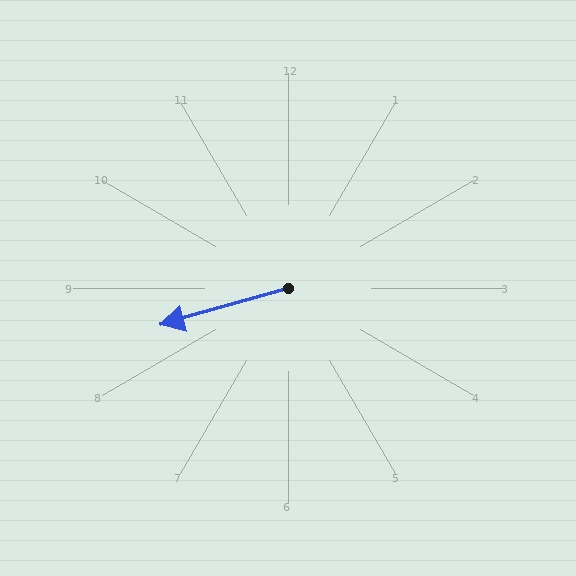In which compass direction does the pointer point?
West.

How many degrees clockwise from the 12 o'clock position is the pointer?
Approximately 254 degrees.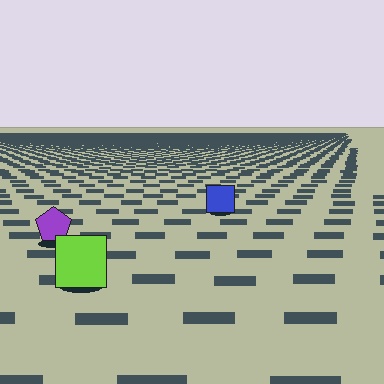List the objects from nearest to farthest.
From nearest to farthest: the lime square, the purple pentagon, the blue square.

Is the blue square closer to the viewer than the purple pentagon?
No. The purple pentagon is closer — you can tell from the texture gradient: the ground texture is coarser near it.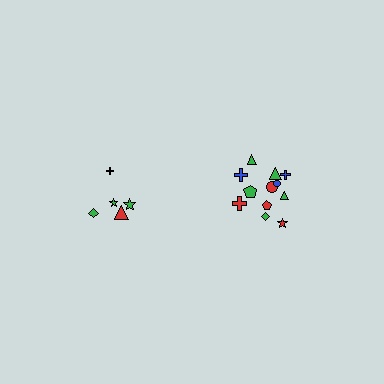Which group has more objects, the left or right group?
The right group.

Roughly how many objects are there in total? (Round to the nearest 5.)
Roughly 15 objects in total.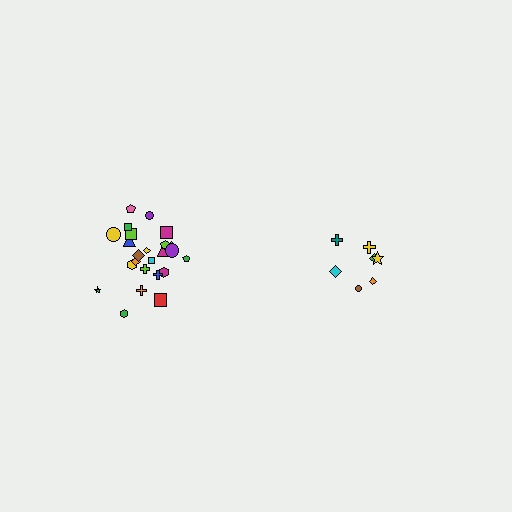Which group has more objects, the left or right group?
The left group.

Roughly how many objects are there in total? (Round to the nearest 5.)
Roughly 30 objects in total.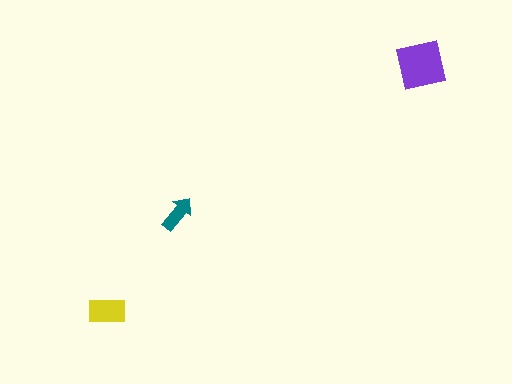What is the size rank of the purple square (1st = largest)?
1st.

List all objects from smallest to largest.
The teal arrow, the yellow rectangle, the purple square.